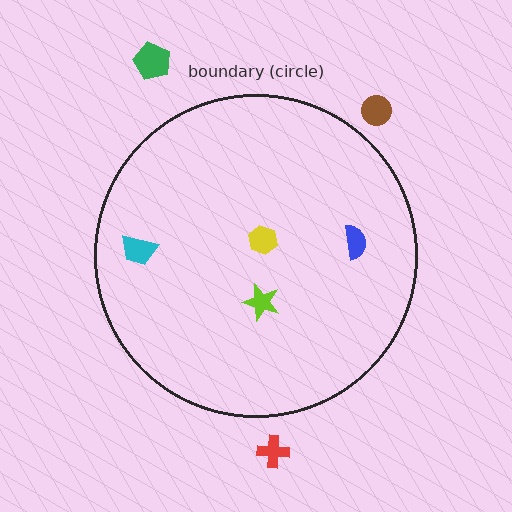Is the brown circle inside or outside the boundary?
Outside.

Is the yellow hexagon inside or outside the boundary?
Inside.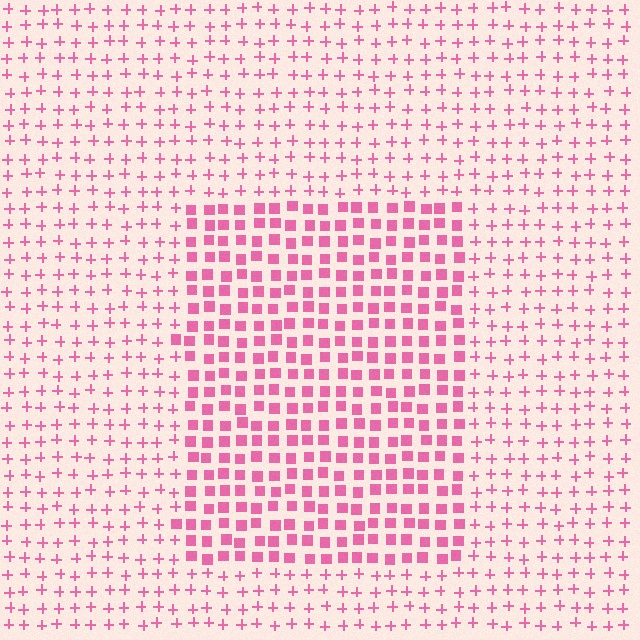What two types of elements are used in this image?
The image uses squares inside the rectangle region and plus signs outside it.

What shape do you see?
I see a rectangle.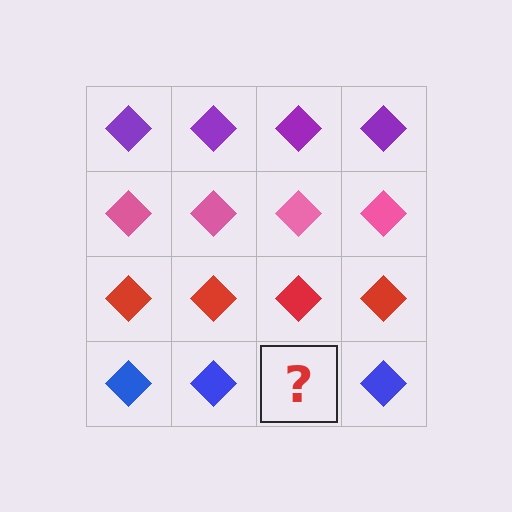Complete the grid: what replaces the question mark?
The question mark should be replaced with a blue diamond.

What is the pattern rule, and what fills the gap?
The rule is that each row has a consistent color. The gap should be filled with a blue diamond.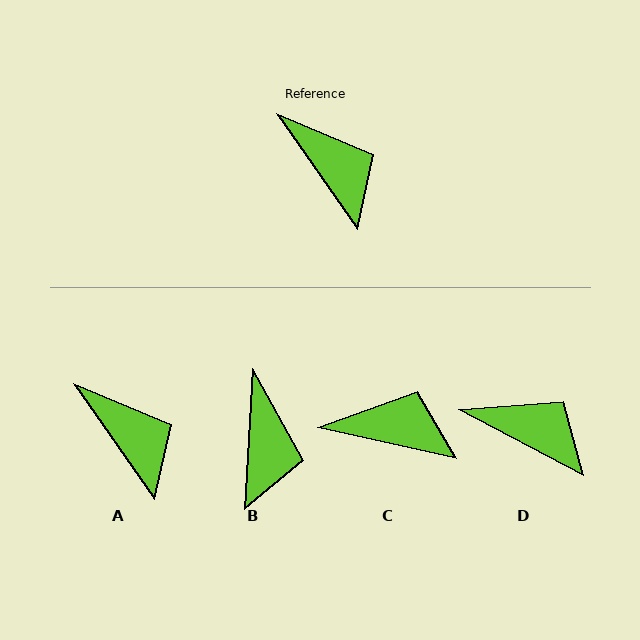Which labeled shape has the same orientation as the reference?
A.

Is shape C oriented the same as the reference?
No, it is off by about 43 degrees.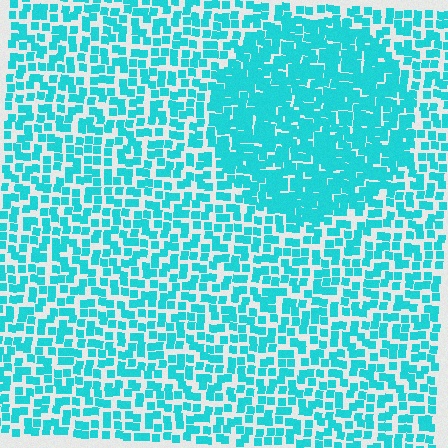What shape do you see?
I see a circle.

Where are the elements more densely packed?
The elements are more densely packed inside the circle boundary.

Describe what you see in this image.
The image contains small cyan elements arranged at two different densities. A circle-shaped region is visible where the elements are more densely packed than the surrounding area.